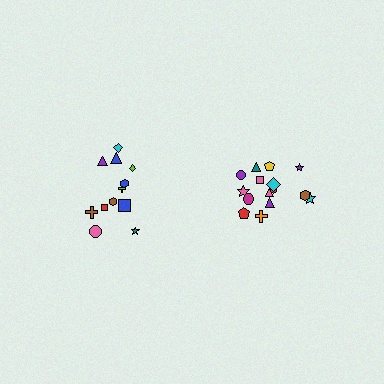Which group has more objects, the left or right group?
The right group.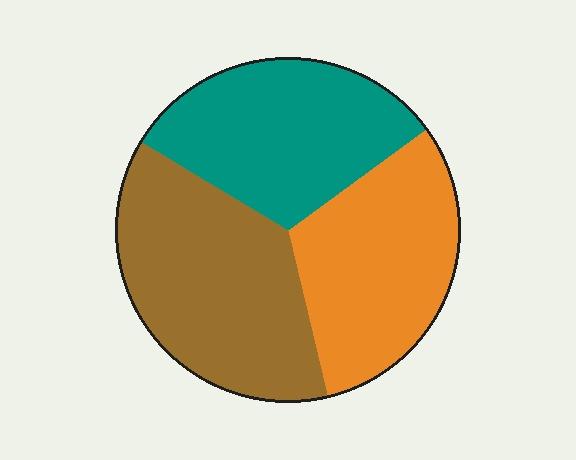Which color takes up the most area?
Brown, at roughly 35%.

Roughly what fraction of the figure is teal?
Teal covers around 30% of the figure.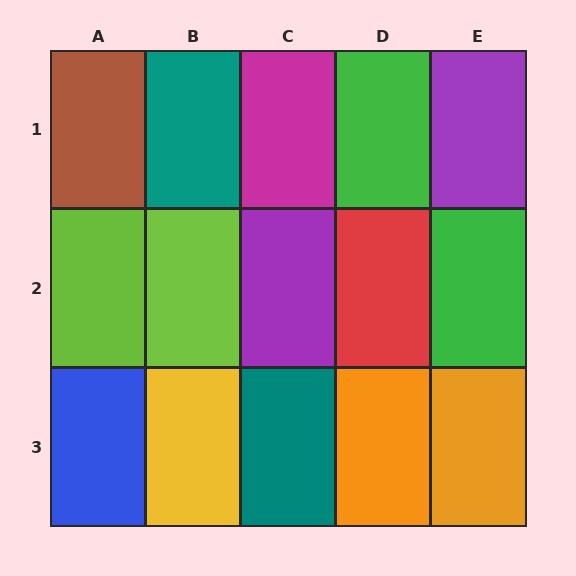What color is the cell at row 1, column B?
Teal.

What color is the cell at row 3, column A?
Blue.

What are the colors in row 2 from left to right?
Lime, lime, purple, red, green.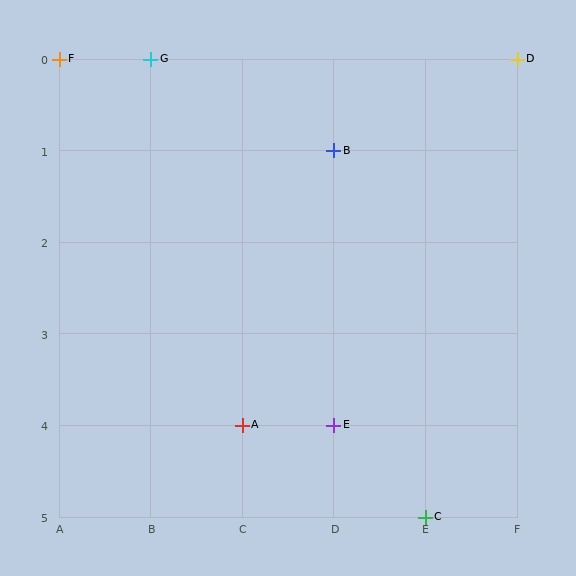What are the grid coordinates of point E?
Point E is at grid coordinates (D, 4).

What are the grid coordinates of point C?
Point C is at grid coordinates (E, 5).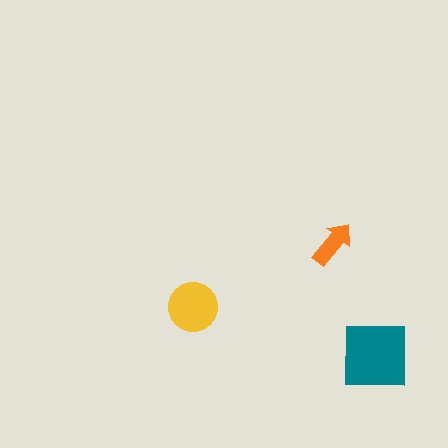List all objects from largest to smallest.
The teal square, the yellow circle, the orange arrow.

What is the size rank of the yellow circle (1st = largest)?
2nd.